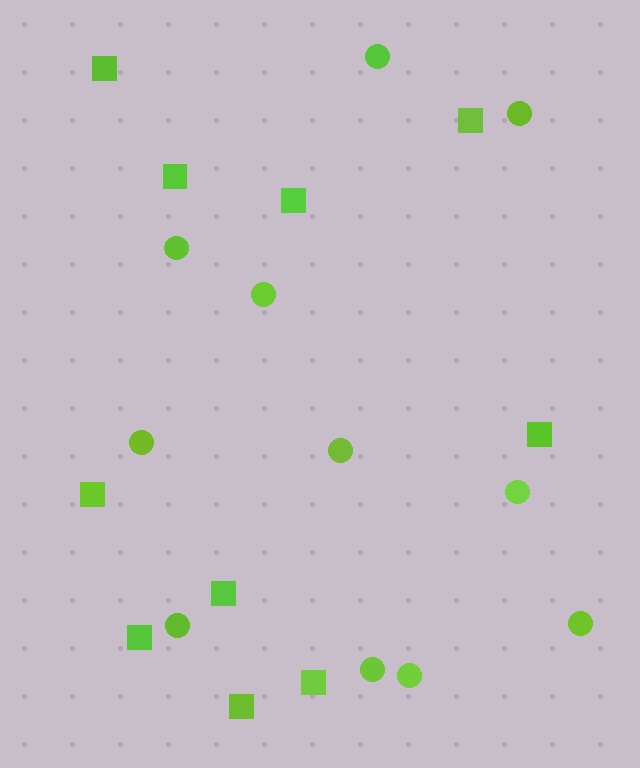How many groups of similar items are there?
There are 2 groups: one group of circles (11) and one group of squares (10).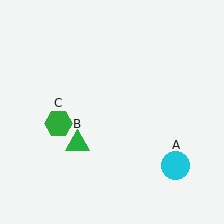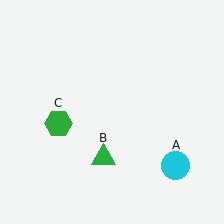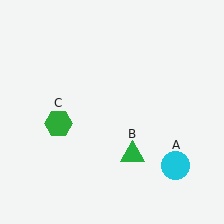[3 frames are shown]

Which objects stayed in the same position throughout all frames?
Cyan circle (object A) and green hexagon (object C) remained stationary.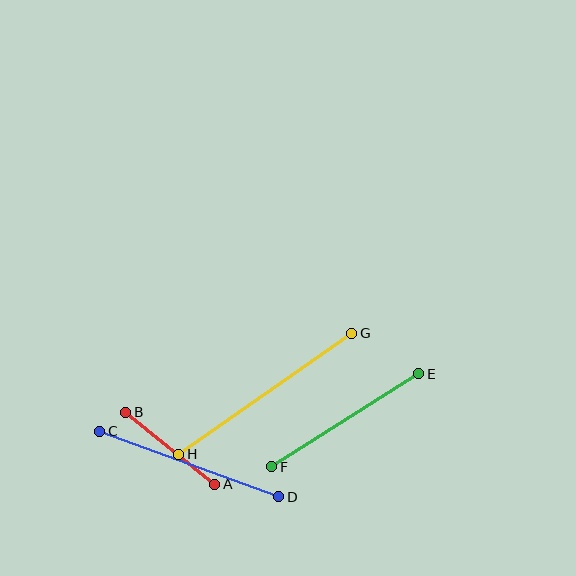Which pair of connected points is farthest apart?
Points G and H are farthest apart.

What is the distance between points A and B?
The distance is approximately 115 pixels.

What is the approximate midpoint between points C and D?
The midpoint is at approximately (189, 464) pixels.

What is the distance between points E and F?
The distance is approximately 174 pixels.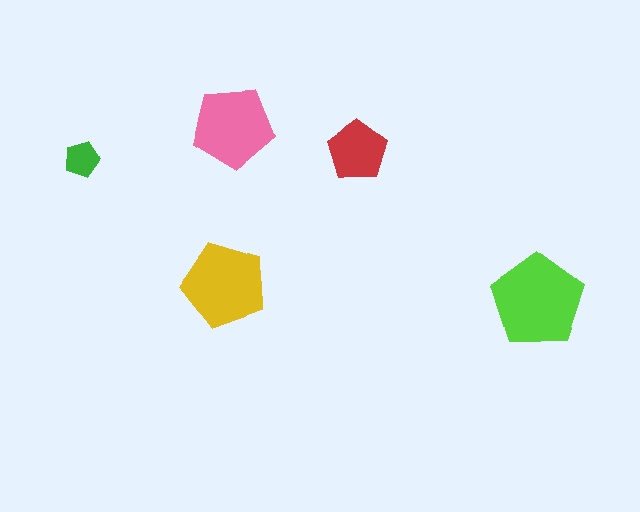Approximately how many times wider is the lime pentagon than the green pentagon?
About 2.5 times wider.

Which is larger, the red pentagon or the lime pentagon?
The lime one.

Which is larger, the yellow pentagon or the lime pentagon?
The lime one.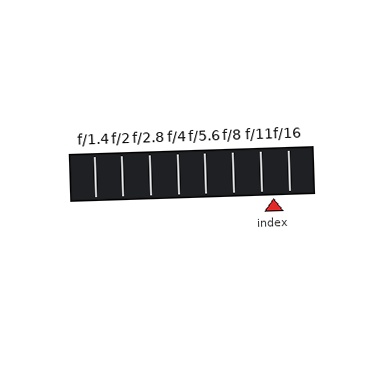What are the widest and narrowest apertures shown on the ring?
The widest aperture shown is f/1.4 and the narrowest is f/16.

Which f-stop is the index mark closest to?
The index mark is closest to f/11.